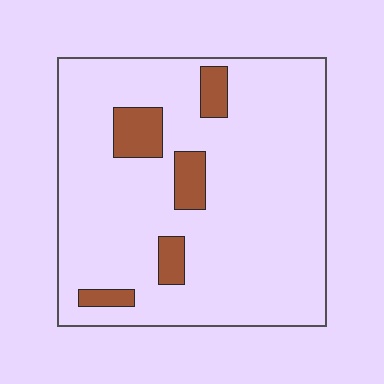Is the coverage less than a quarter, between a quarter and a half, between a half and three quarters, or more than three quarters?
Less than a quarter.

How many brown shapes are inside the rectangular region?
5.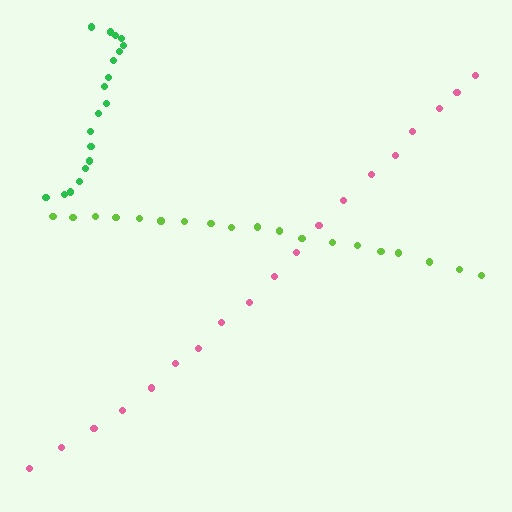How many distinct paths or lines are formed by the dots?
There are 3 distinct paths.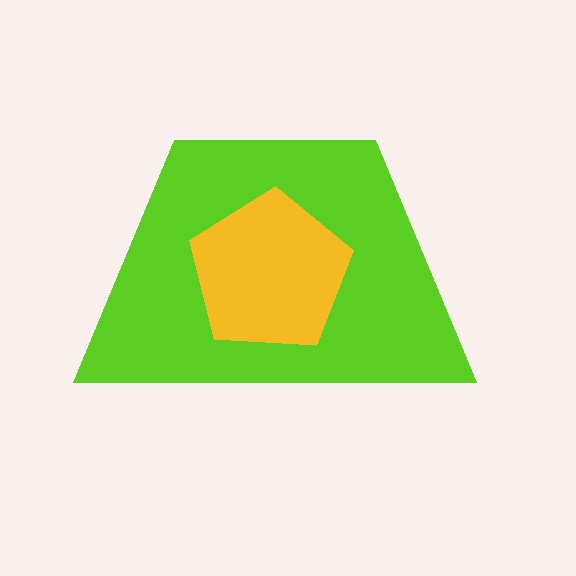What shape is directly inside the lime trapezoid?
The yellow pentagon.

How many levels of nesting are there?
2.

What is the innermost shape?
The yellow pentagon.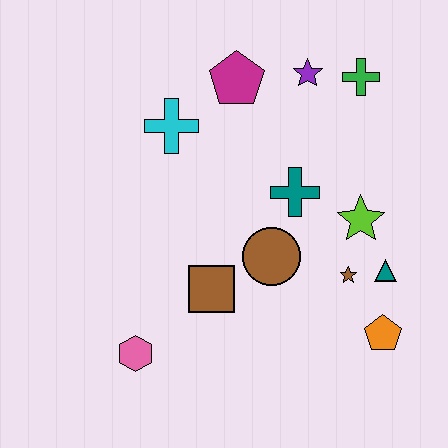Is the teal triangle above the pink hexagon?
Yes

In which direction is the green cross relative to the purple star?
The green cross is to the right of the purple star.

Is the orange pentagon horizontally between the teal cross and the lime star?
No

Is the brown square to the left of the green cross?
Yes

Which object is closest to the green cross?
The purple star is closest to the green cross.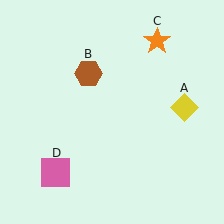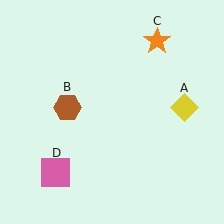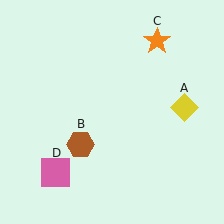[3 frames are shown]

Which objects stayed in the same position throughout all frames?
Yellow diamond (object A) and orange star (object C) and pink square (object D) remained stationary.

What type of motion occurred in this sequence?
The brown hexagon (object B) rotated counterclockwise around the center of the scene.